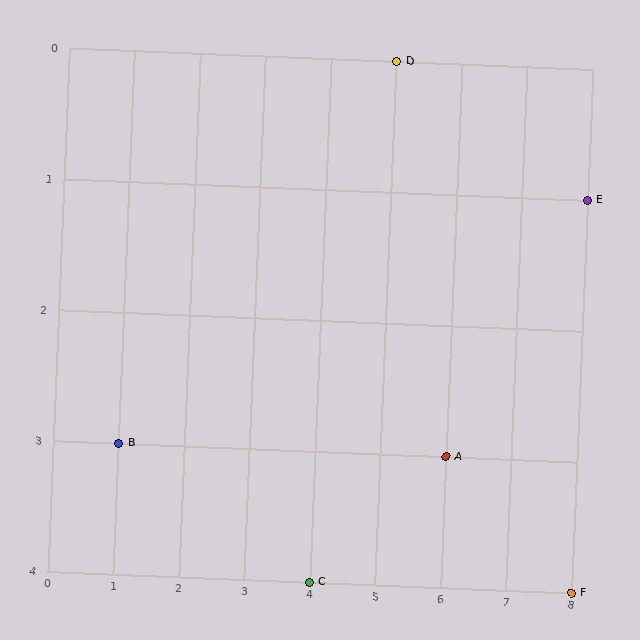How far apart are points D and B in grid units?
Points D and B are 4 columns and 3 rows apart (about 5.0 grid units diagonally).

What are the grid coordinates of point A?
Point A is at grid coordinates (6, 3).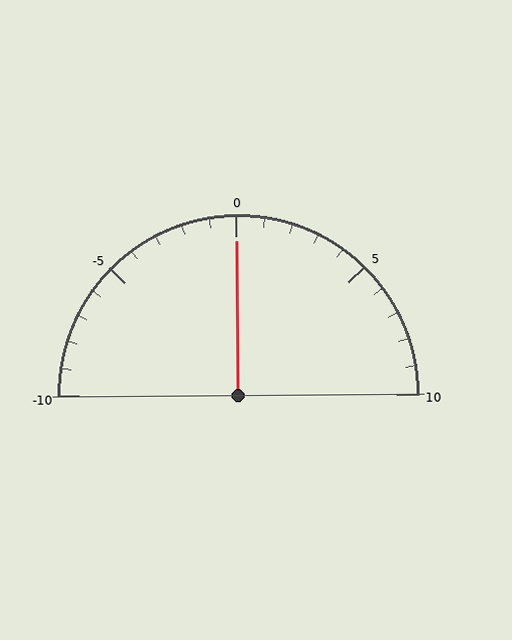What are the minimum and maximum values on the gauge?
The gauge ranges from -10 to 10.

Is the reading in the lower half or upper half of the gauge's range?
The reading is in the upper half of the range (-10 to 10).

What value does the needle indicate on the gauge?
The needle indicates approximately 0.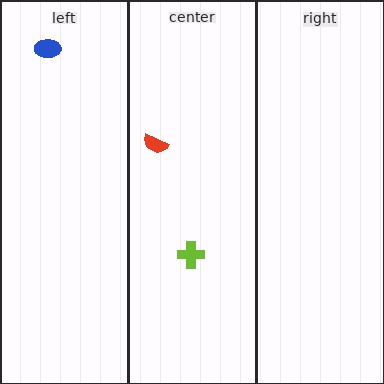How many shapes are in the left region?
1.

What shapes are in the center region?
The lime cross, the red semicircle.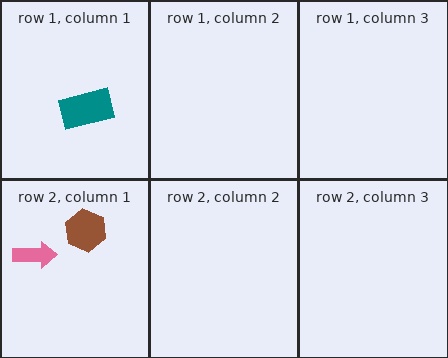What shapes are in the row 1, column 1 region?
The teal rectangle.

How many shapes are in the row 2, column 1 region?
2.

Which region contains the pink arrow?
The row 2, column 1 region.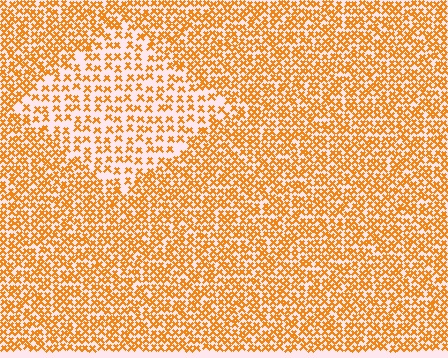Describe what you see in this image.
The image contains small orange elements arranged at two different densities. A diamond-shaped region is visible where the elements are less densely packed than the surrounding area.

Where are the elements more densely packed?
The elements are more densely packed outside the diamond boundary.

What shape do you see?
I see a diamond.